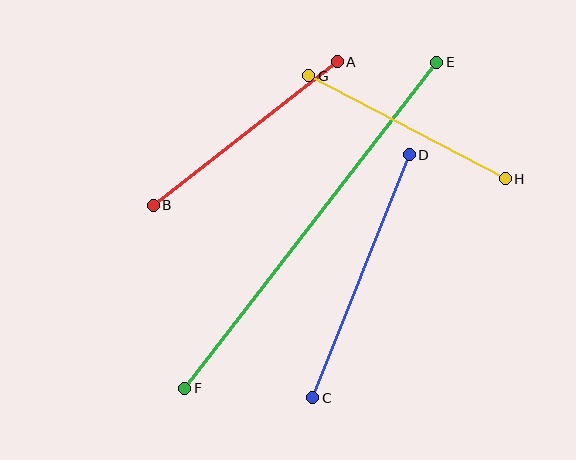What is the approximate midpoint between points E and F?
The midpoint is at approximately (311, 225) pixels.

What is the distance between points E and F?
The distance is approximately 412 pixels.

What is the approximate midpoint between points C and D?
The midpoint is at approximately (361, 276) pixels.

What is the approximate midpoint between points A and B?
The midpoint is at approximately (245, 134) pixels.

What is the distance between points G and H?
The distance is approximately 222 pixels.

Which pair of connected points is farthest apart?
Points E and F are farthest apart.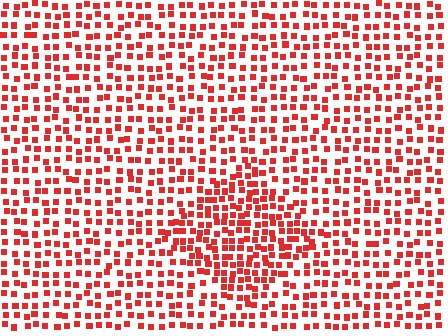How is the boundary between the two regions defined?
The boundary is defined by a change in element density (approximately 1.6x ratio). All elements are the same color, size, and shape.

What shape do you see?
I see a diamond.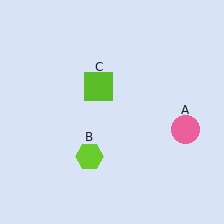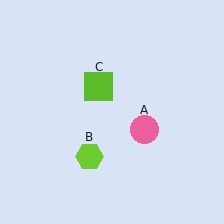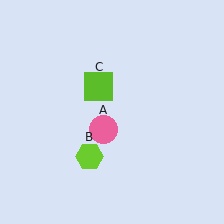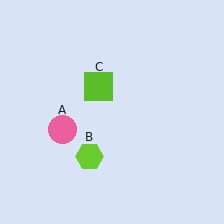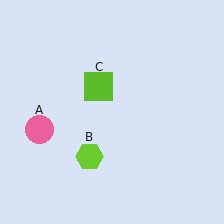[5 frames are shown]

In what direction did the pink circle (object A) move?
The pink circle (object A) moved left.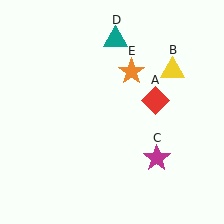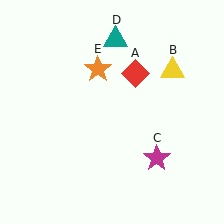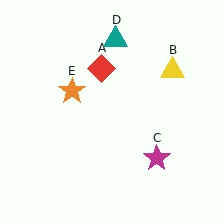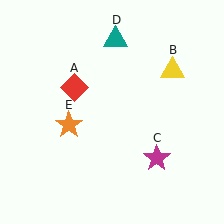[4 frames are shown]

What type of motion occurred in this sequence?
The red diamond (object A), orange star (object E) rotated counterclockwise around the center of the scene.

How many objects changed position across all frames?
2 objects changed position: red diamond (object A), orange star (object E).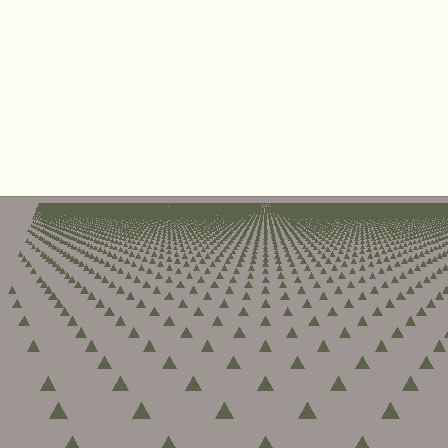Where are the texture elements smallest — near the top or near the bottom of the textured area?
Near the top.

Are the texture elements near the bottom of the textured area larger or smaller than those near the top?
Larger. Near the bottom, elements are closer to the viewer and appear at a bigger on-screen size.